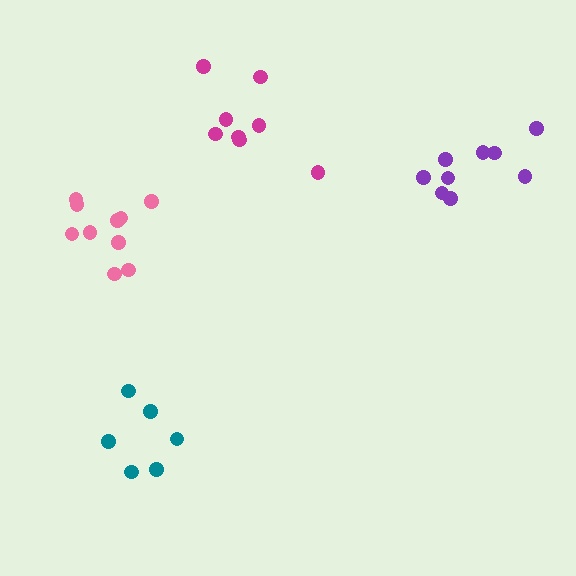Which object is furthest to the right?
The purple cluster is rightmost.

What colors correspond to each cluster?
The clusters are colored: teal, purple, magenta, pink.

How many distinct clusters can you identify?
There are 4 distinct clusters.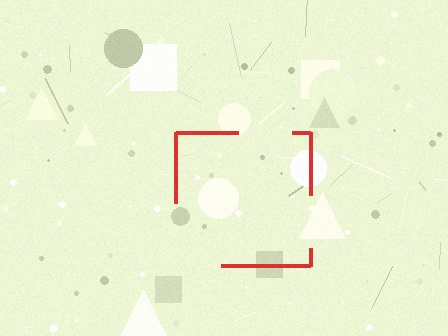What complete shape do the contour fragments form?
The contour fragments form a square.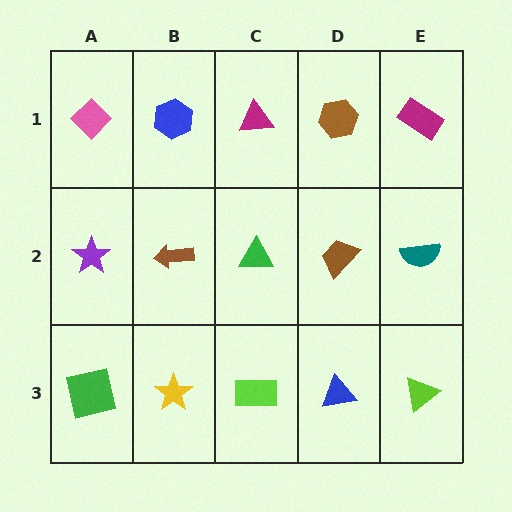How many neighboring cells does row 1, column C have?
3.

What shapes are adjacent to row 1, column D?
A brown trapezoid (row 2, column D), a magenta triangle (row 1, column C), a magenta rectangle (row 1, column E).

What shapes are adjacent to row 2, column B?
A blue hexagon (row 1, column B), a yellow star (row 3, column B), a purple star (row 2, column A), a green triangle (row 2, column C).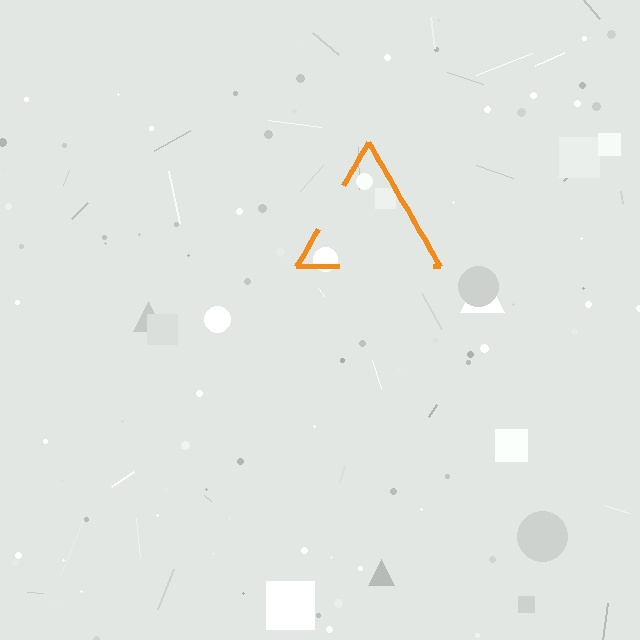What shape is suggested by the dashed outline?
The dashed outline suggests a triangle.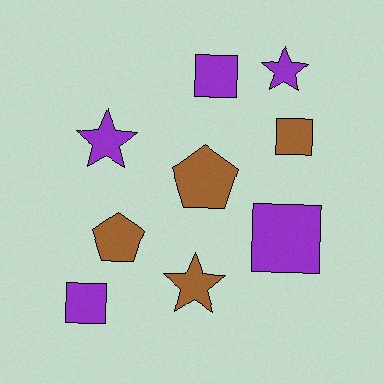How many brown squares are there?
There is 1 brown square.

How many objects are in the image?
There are 9 objects.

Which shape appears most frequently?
Square, with 4 objects.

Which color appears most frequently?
Purple, with 5 objects.